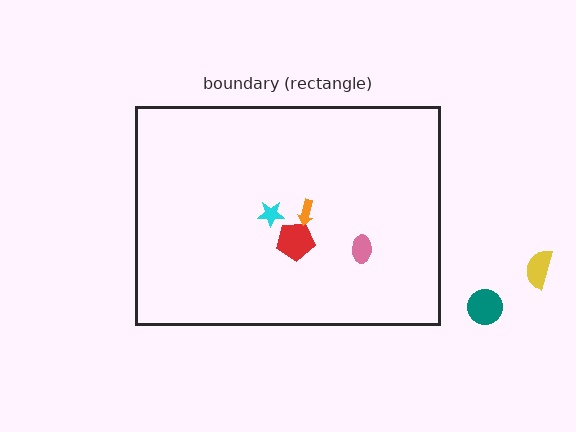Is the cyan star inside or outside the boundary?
Inside.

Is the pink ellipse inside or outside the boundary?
Inside.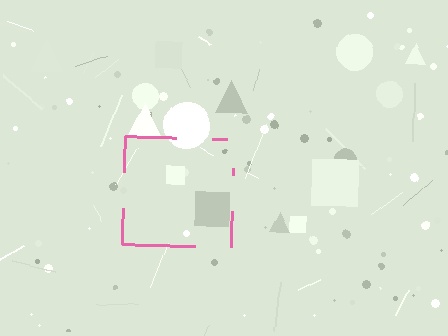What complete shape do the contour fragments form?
The contour fragments form a square.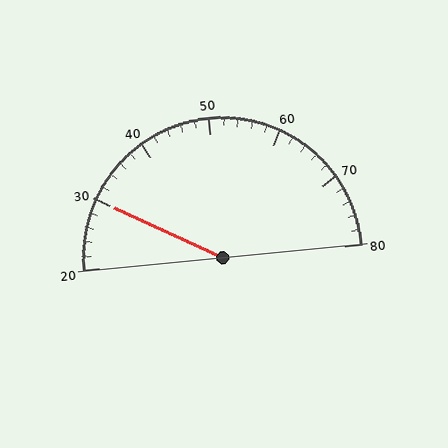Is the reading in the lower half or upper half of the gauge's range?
The reading is in the lower half of the range (20 to 80).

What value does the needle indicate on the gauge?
The needle indicates approximately 30.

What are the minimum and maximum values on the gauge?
The gauge ranges from 20 to 80.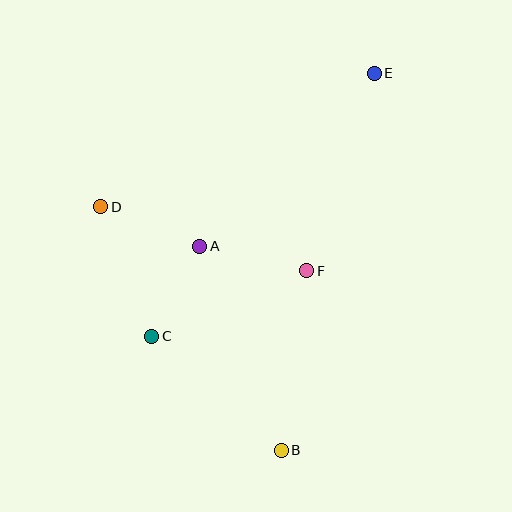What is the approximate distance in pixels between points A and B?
The distance between A and B is approximately 220 pixels.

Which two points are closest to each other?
Points A and C are closest to each other.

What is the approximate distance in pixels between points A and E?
The distance between A and E is approximately 246 pixels.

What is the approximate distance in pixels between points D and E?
The distance between D and E is approximately 304 pixels.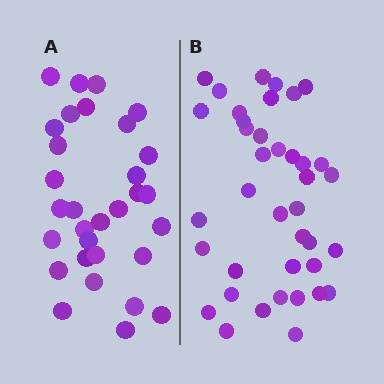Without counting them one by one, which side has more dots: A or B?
Region B (the right region) has more dots.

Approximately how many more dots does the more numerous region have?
Region B has roughly 8 or so more dots than region A.